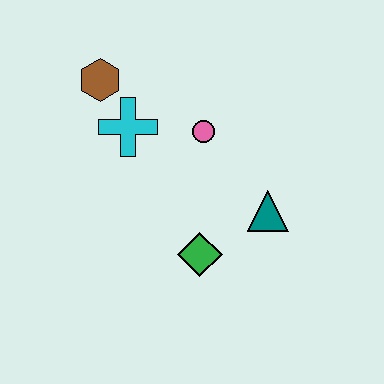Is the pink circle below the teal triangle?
No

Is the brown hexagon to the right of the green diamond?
No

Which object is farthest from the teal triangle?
The brown hexagon is farthest from the teal triangle.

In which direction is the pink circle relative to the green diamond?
The pink circle is above the green diamond.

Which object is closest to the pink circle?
The cyan cross is closest to the pink circle.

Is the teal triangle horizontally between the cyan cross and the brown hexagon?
No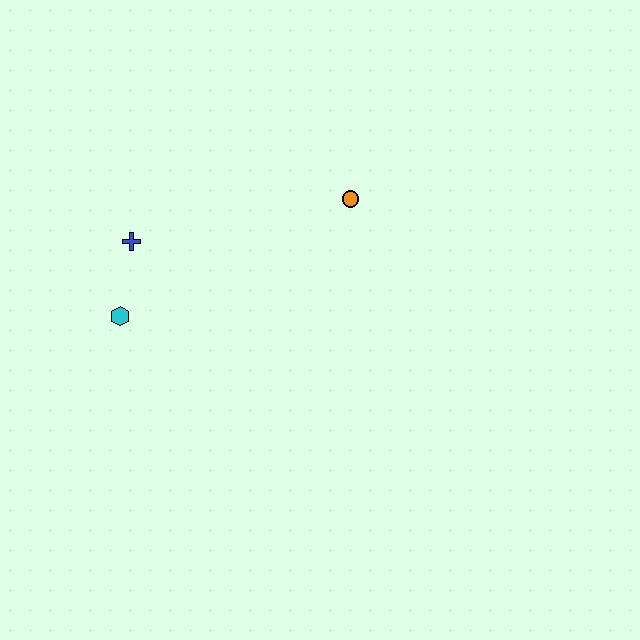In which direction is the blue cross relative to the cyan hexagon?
The blue cross is above the cyan hexagon.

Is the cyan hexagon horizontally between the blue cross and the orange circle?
No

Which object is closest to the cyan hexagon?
The blue cross is closest to the cyan hexagon.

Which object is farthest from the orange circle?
The cyan hexagon is farthest from the orange circle.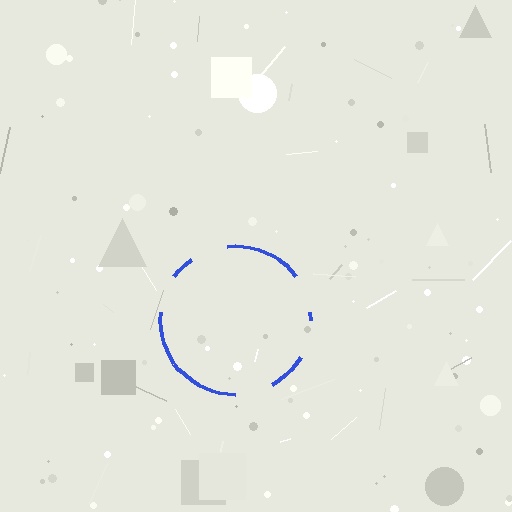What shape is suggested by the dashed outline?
The dashed outline suggests a circle.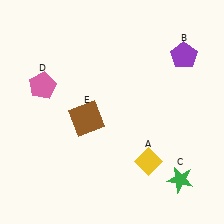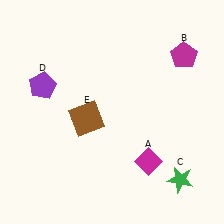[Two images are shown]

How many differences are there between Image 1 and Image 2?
There are 3 differences between the two images.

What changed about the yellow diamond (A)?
In Image 1, A is yellow. In Image 2, it changed to magenta.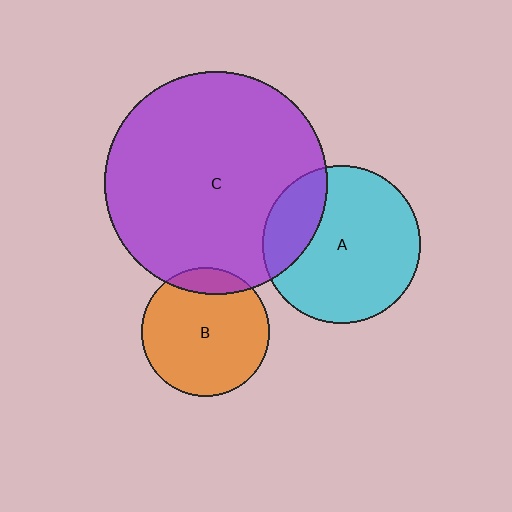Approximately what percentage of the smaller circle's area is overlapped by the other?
Approximately 25%.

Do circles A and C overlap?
Yes.